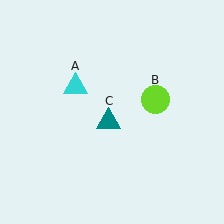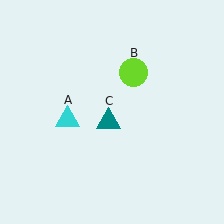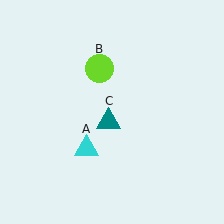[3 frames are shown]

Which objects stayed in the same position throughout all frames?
Teal triangle (object C) remained stationary.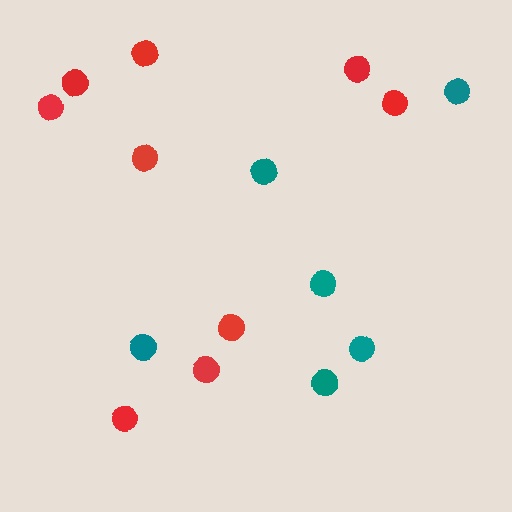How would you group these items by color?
There are 2 groups: one group of red circles (9) and one group of teal circles (6).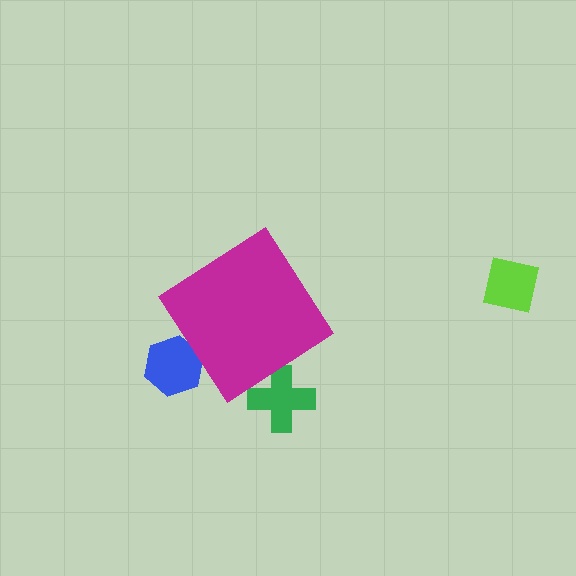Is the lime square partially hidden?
No, the lime square is fully visible.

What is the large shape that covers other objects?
A magenta diamond.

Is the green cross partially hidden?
Yes, the green cross is partially hidden behind the magenta diamond.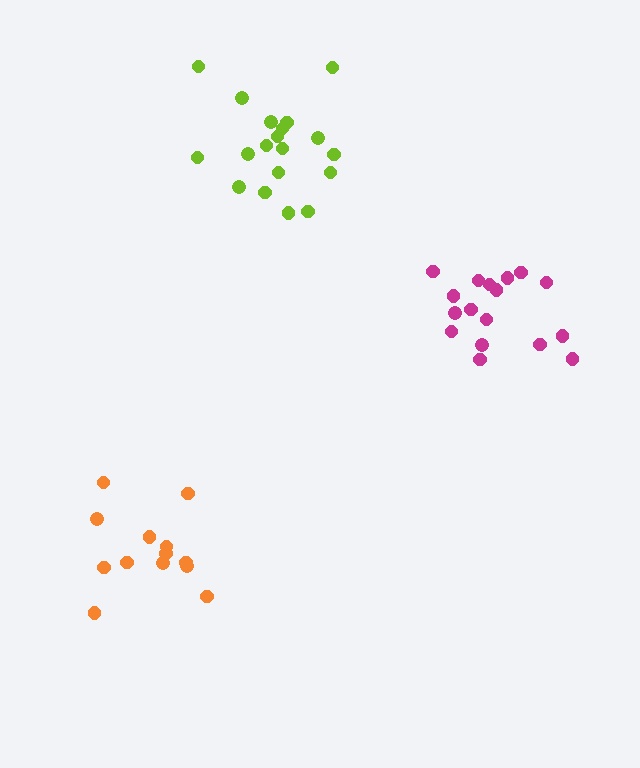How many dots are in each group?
Group 1: 19 dots, Group 2: 13 dots, Group 3: 17 dots (49 total).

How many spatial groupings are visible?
There are 3 spatial groupings.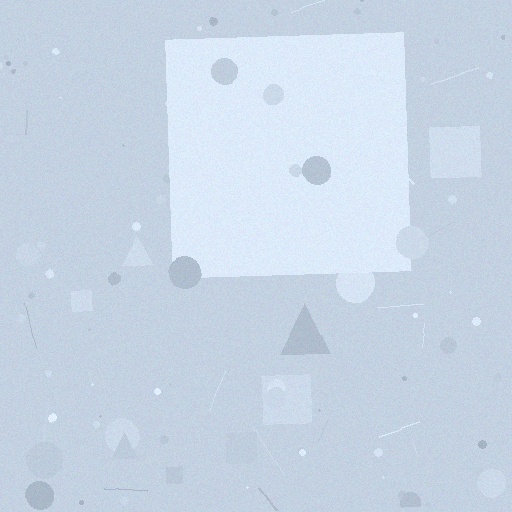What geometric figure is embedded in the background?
A square is embedded in the background.